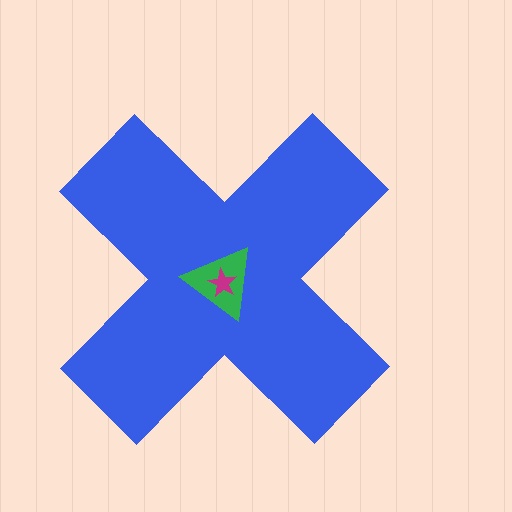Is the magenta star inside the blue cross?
Yes.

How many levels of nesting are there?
3.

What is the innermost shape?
The magenta star.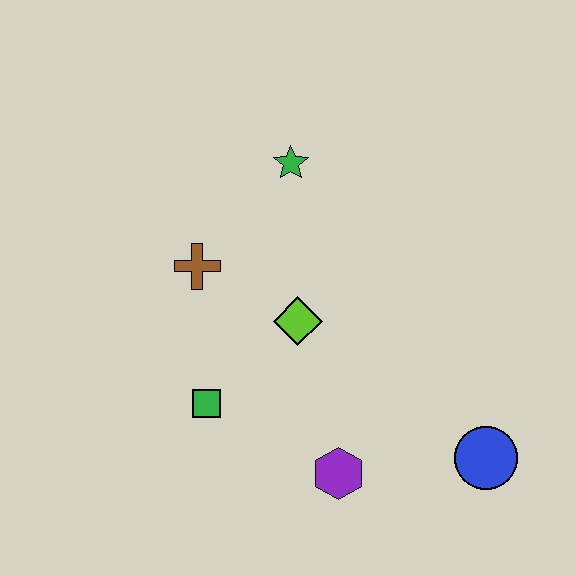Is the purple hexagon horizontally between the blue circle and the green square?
Yes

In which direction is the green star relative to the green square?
The green star is above the green square.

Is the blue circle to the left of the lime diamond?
No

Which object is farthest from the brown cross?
The blue circle is farthest from the brown cross.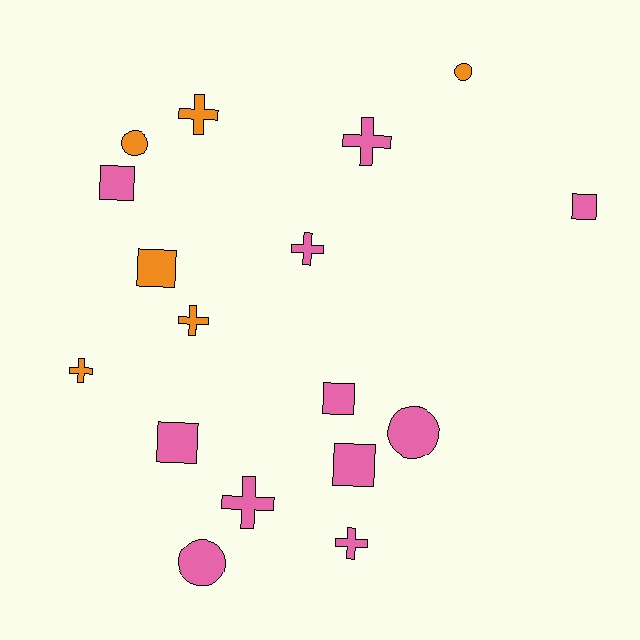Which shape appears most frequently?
Cross, with 7 objects.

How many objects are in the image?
There are 17 objects.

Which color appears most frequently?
Pink, with 11 objects.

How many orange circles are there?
There are 2 orange circles.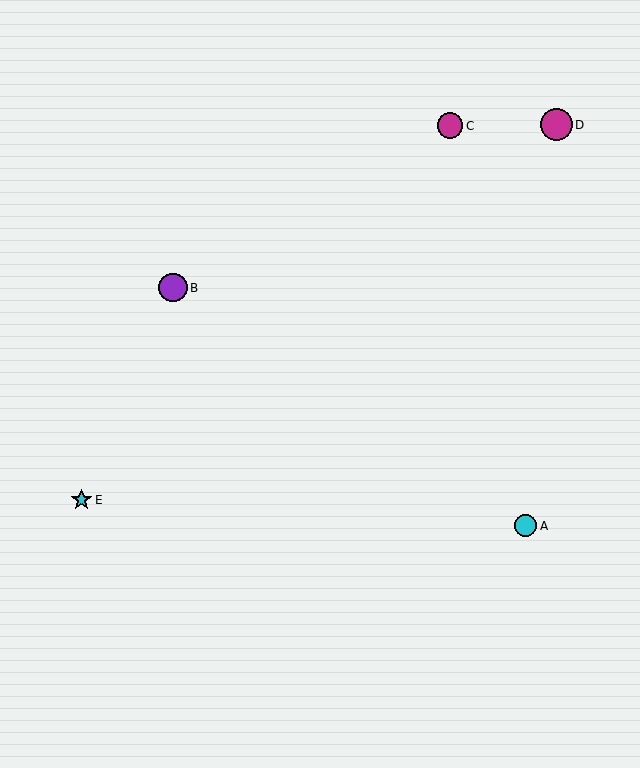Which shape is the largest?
The magenta circle (labeled D) is the largest.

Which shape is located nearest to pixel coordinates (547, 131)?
The magenta circle (labeled D) at (556, 125) is nearest to that location.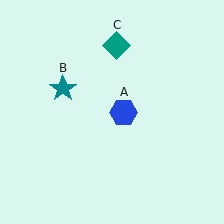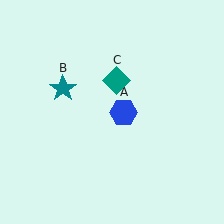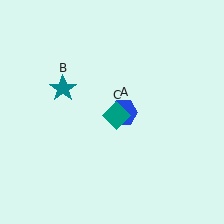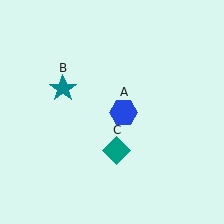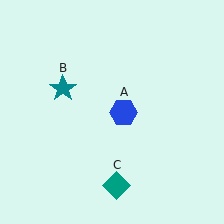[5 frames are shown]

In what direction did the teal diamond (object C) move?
The teal diamond (object C) moved down.